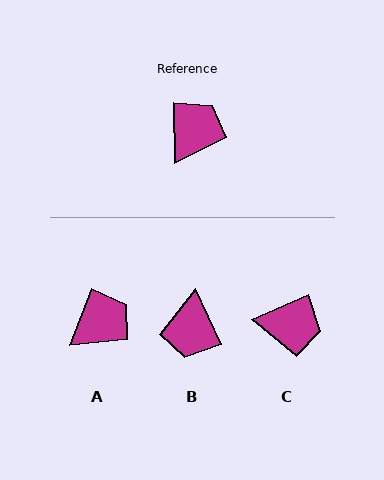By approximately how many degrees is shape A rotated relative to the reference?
Approximately 21 degrees clockwise.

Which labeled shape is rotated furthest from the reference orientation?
B, about 155 degrees away.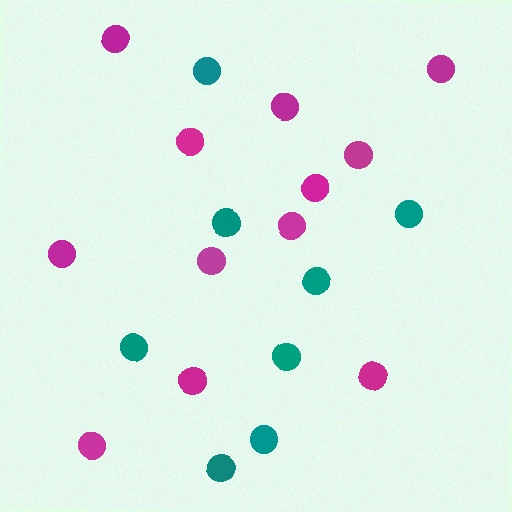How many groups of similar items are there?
There are 2 groups: one group of teal circles (8) and one group of magenta circles (12).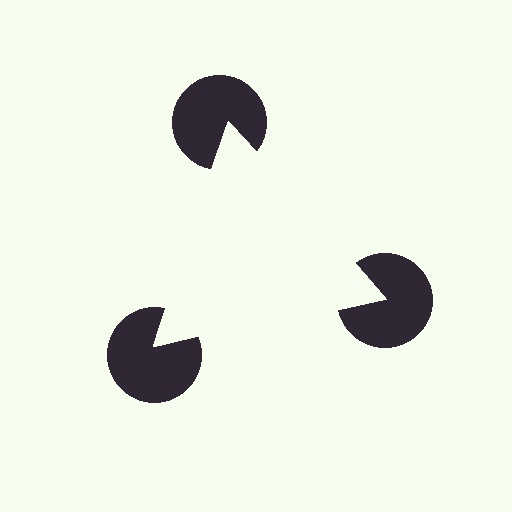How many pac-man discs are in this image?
There are 3 — one at each vertex of the illusory triangle.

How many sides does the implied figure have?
3 sides.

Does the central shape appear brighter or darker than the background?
It typically appears slightly brighter than the background, even though no actual brightness change is drawn.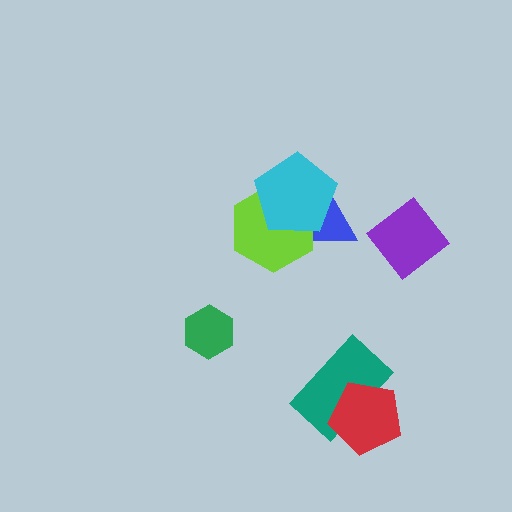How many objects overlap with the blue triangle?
2 objects overlap with the blue triangle.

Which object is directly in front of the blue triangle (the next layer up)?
The lime hexagon is directly in front of the blue triangle.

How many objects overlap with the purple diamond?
0 objects overlap with the purple diamond.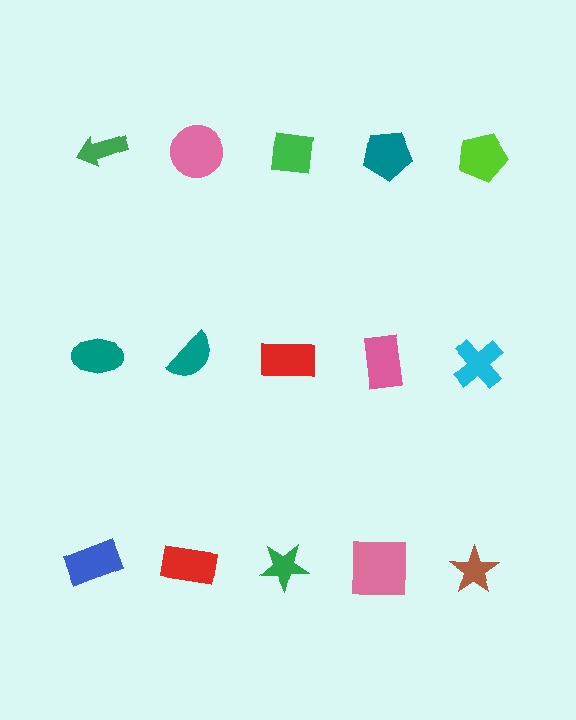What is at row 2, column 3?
A red rectangle.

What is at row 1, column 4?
A teal pentagon.